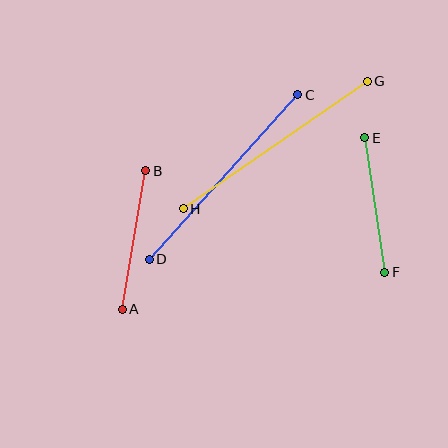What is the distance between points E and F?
The distance is approximately 136 pixels.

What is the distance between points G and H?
The distance is approximately 224 pixels.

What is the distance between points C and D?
The distance is approximately 221 pixels.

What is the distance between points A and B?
The distance is approximately 141 pixels.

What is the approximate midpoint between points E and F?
The midpoint is at approximately (375, 205) pixels.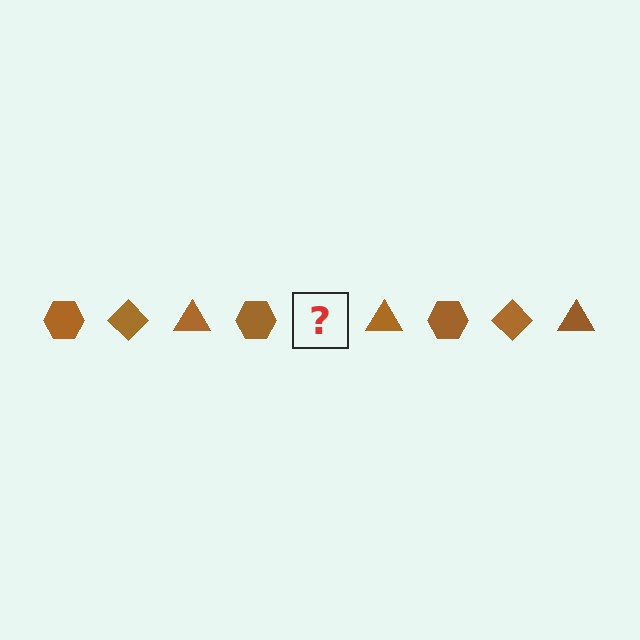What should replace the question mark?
The question mark should be replaced with a brown diamond.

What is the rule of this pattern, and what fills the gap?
The rule is that the pattern cycles through hexagon, diamond, triangle shapes in brown. The gap should be filled with a brown diamond.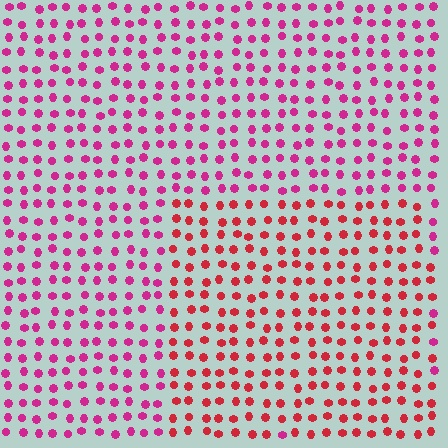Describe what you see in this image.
The image is filled with small magenta elements in a uniform arrangement. A rectangle-shaped region is visible where the elements are tinted to a slightly different hue, forming a subtle color boundary.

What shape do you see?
I see a rectangle.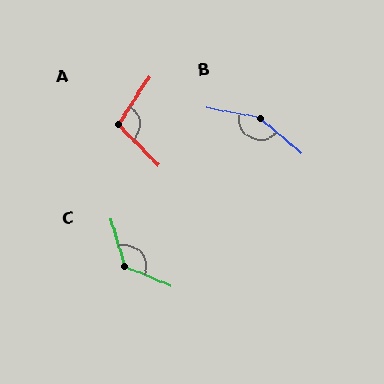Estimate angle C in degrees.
Approximately 129 degrees.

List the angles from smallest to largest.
A (103°), C (129°), B (150°).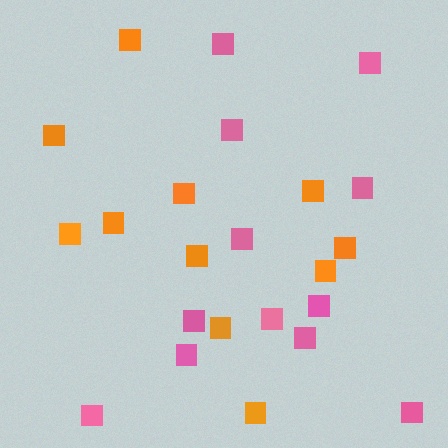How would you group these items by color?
There are 2 groups: one group of pink squares (12) and one group of orange squares (11).